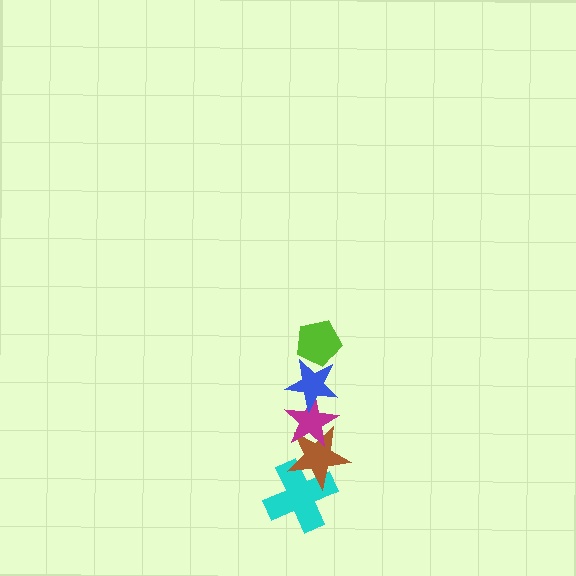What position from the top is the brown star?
The brown star is 4th from the top.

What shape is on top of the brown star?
The magenta star is on top of the brown star.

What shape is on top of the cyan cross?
The brown star is on top of the cyan cross.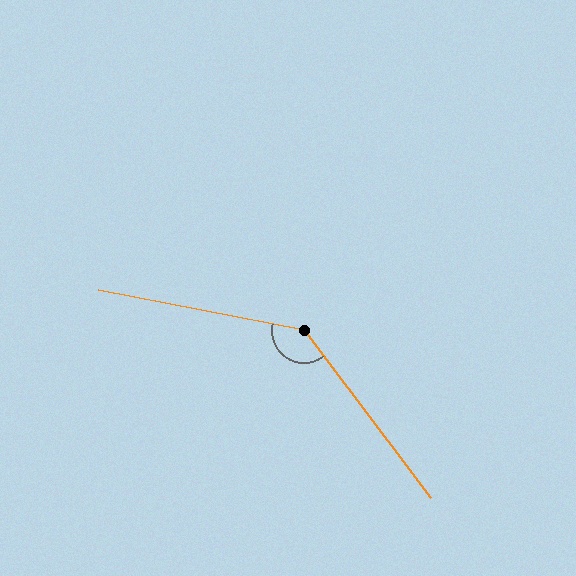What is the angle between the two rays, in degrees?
Approximately 138 degrees.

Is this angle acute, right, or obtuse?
It is obtuse.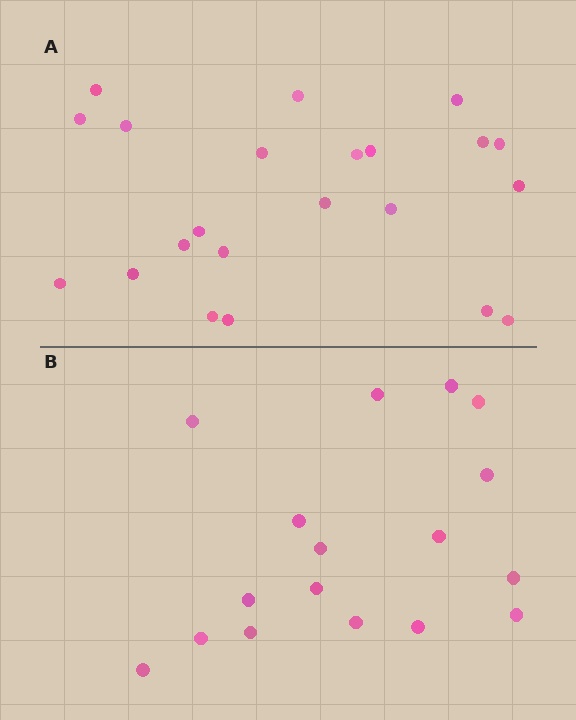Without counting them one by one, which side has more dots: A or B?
Region A (the top region) has more dots.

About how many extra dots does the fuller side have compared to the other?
Region A has about 5 more dots than region B.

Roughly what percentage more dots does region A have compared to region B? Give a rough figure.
About 30% more.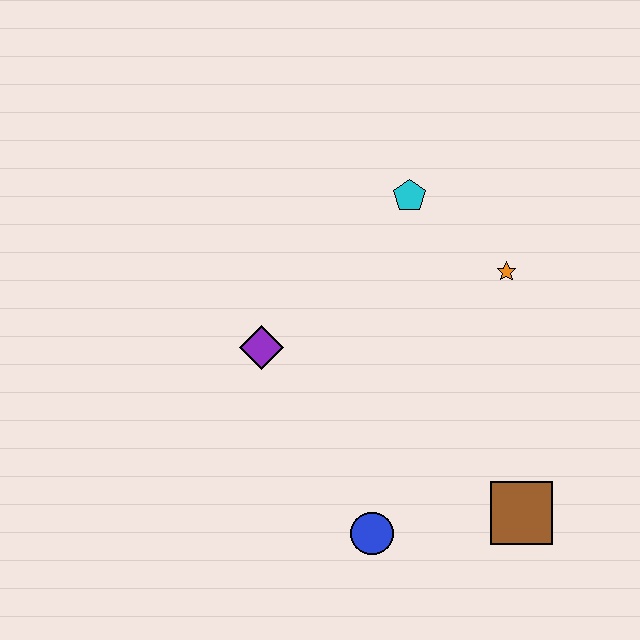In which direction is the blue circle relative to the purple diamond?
The blue circle is below the purple diamond.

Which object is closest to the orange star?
The cyan pentagon is closest to the orange star.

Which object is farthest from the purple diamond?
The brown square is farthest from the purple diamond.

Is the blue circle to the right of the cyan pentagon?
No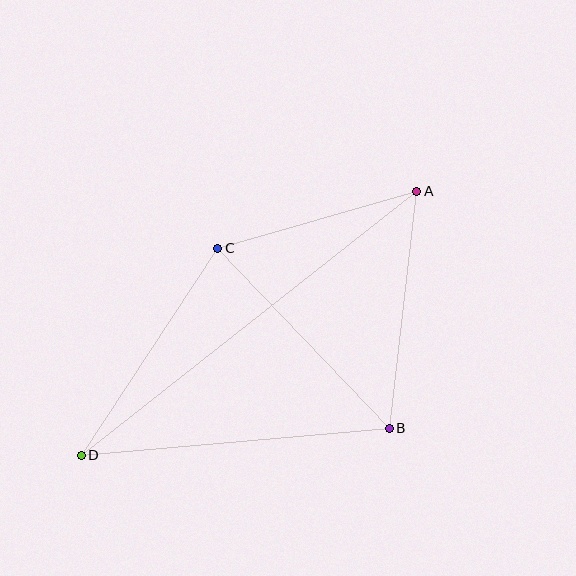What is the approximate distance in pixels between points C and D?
The distance between C and D is approximately 248 pixels.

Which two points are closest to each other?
Points A and C are closest to each other.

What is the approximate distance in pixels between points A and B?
The distance between A and B is approximately 238 pixels.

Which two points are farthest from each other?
Points A and D are farthest from each other.